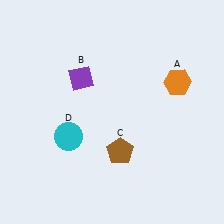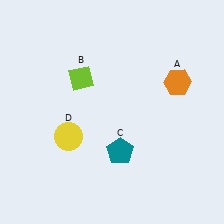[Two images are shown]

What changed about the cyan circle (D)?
In Image 1, D is cyan. In Image 2, it changed to yellow.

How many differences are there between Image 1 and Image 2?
There are 3 differences between the two images.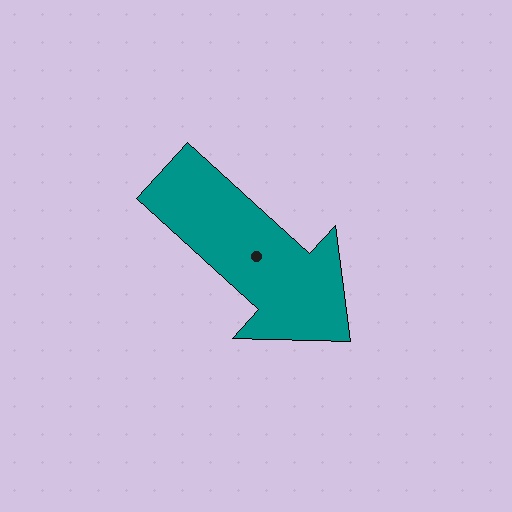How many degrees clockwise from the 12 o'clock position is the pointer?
Approximately 132 degrees.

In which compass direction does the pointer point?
Southeast.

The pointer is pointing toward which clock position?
Roughly 4 o'clock.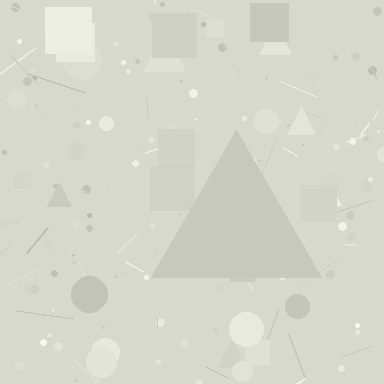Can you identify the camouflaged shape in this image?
The camouflaged shape is a triangle.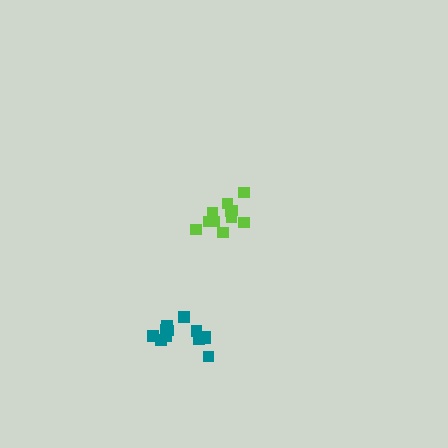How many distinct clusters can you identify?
There are 2 distinct clusters.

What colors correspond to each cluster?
The clusters are colored: lime, teal.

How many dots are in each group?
Group 1: 11 dots, Group 2: 12 dots (23 total).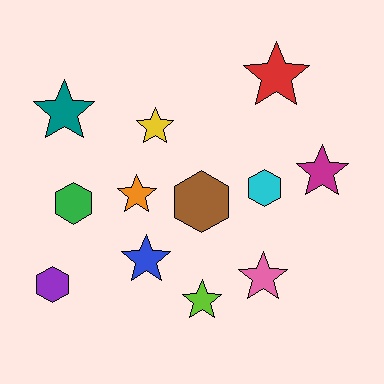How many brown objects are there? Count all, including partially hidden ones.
There is 1 brown object.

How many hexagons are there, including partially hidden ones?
There are 4 hexagons.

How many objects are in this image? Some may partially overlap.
There are 12 objects.